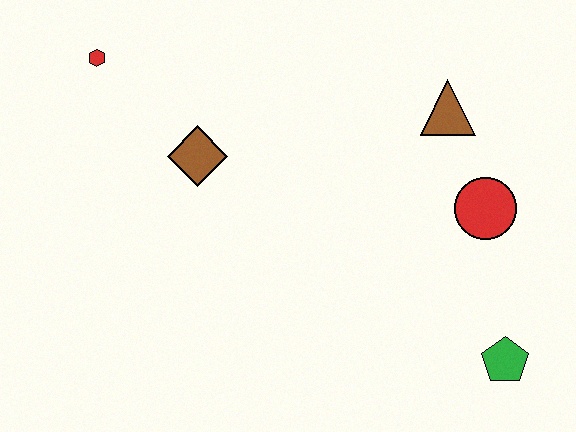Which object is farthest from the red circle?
The red hexagon is farthest from the red circle.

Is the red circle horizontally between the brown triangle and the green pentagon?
Yes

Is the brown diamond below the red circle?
No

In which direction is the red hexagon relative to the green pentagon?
The red hexagon is to the left of the green pentagon.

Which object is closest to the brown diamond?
The red hexagon is closest to the brown diamond.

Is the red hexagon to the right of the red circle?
No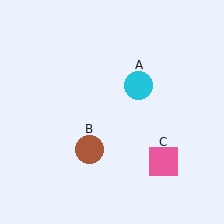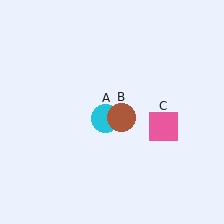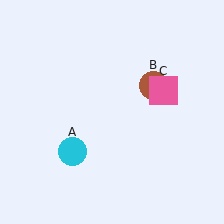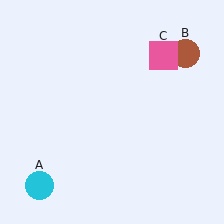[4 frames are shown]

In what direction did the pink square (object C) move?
The pink square (object C) moved up.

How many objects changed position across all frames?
3 objects changed position: cyan circle (object A), brown circle (object B), pink square (object C).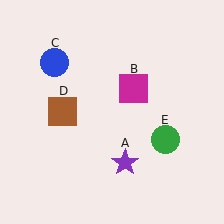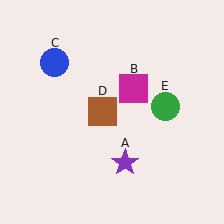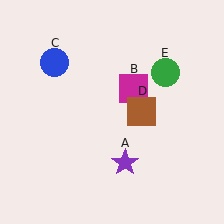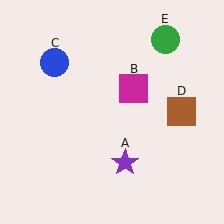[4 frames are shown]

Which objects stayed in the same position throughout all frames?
Purple star (object A) and magenta square (object B) and blue circle (object C) remained stationary.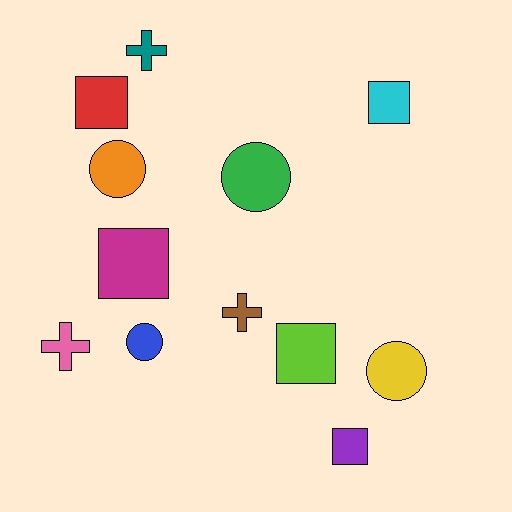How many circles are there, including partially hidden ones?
There are 4 circles.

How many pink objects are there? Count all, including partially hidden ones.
There is 1 pink object.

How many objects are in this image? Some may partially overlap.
There are 12 objects.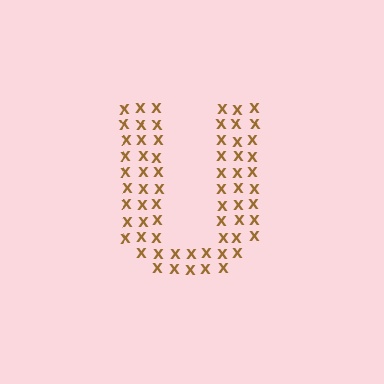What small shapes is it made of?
It is made of small letter X's.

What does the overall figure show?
The overall figure shows the letter U.